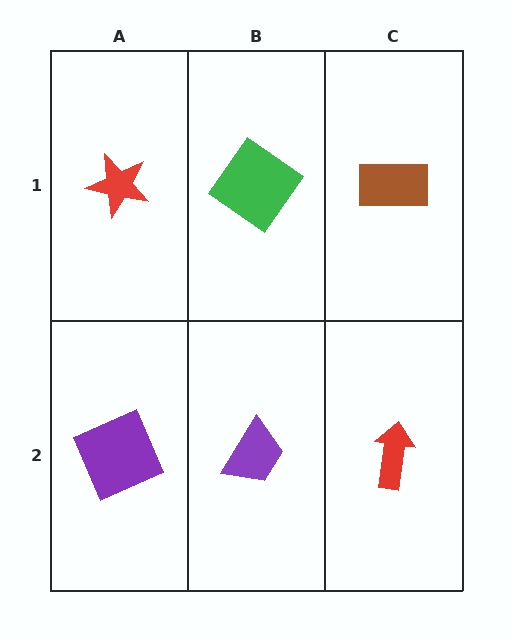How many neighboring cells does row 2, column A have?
2.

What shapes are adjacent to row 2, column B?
A green diamond (row 1, column B), a purple square (row 2, column A), a red arrow (row 2, column C).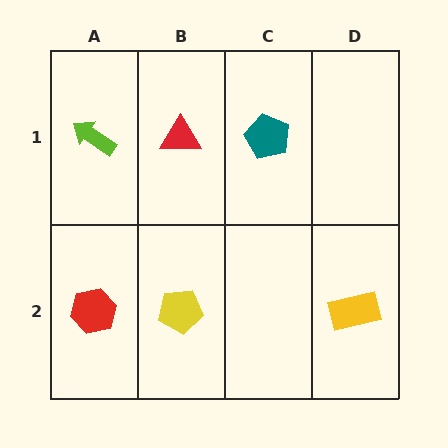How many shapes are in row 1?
3 shapes.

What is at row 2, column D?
A yellow rectangle.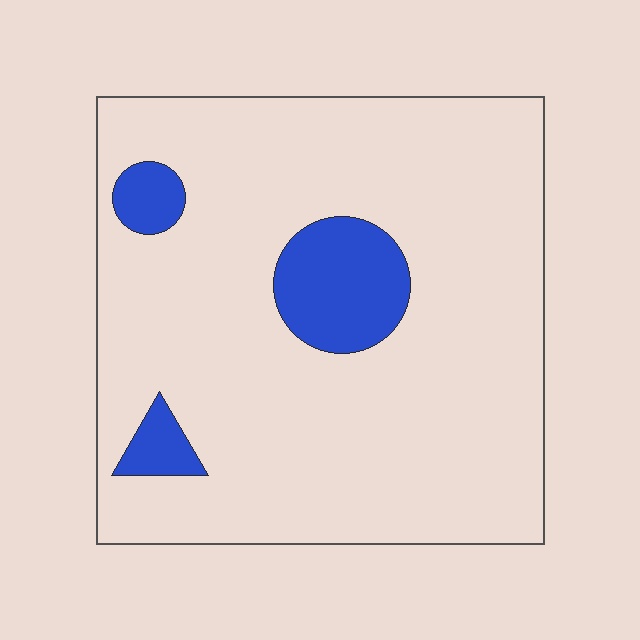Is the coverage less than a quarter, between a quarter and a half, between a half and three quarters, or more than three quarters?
Less than a quarter.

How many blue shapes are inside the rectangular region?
3.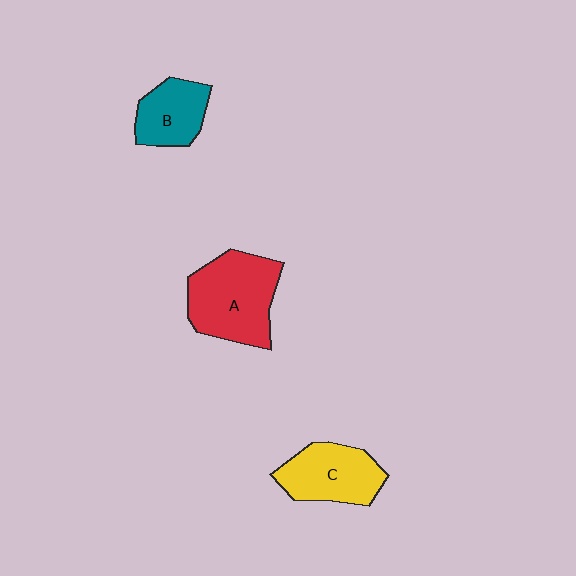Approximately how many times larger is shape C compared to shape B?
Approximately 1.3 times.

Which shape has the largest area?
Shape A (red).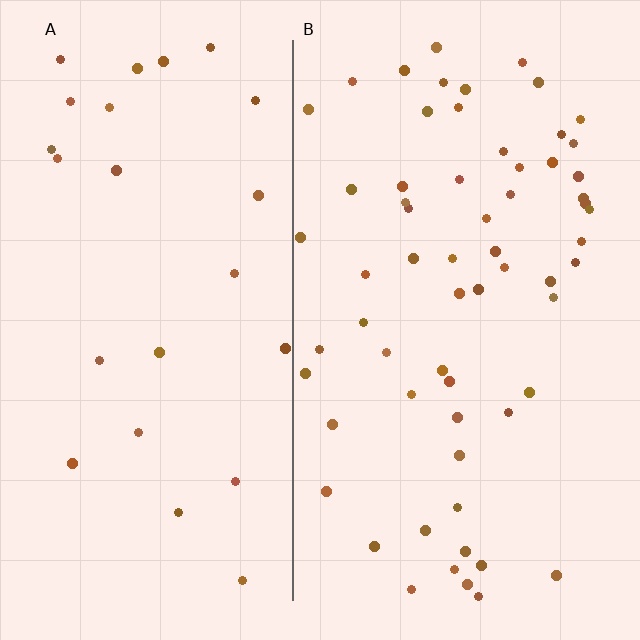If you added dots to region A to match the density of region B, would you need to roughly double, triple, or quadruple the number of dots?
Approximately triple.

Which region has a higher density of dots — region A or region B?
B (the right).